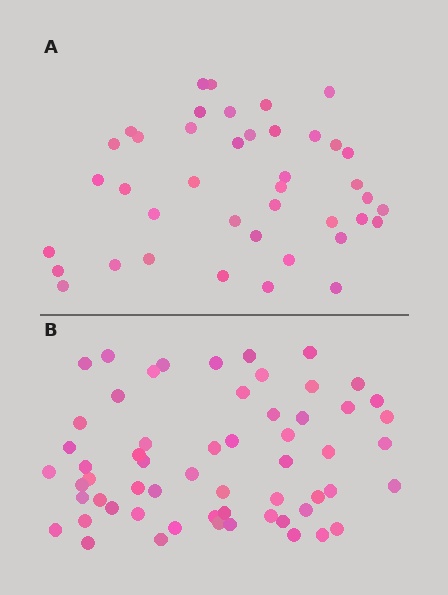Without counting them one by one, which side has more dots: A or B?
Region B (the bottom region) has more dots.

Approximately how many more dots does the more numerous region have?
Region B has approximately 20 more dots than region A.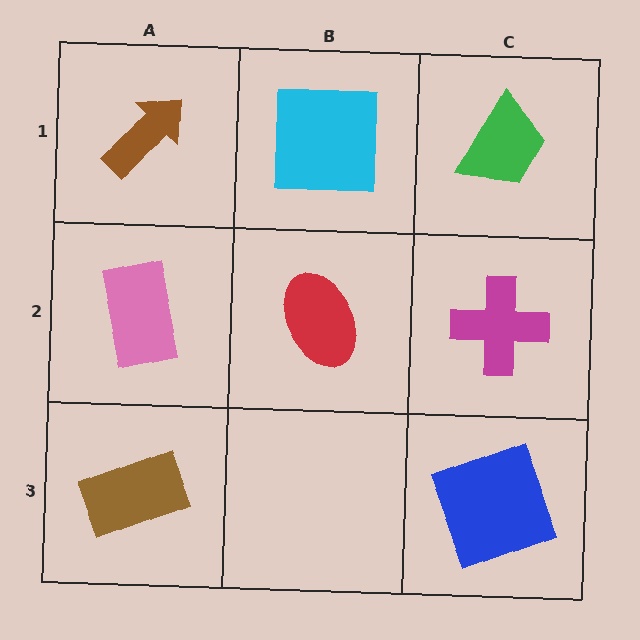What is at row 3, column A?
A brown rectangle.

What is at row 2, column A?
A pink rectangle.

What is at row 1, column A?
A brown arrow.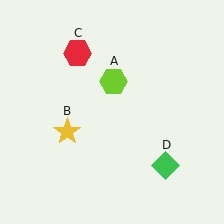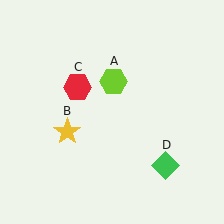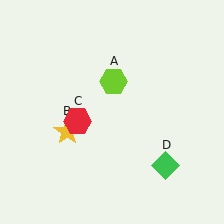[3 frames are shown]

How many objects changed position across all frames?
1 object changed position: red hexagon (object C).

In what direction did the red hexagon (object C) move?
The red hexagon (object C) moved down.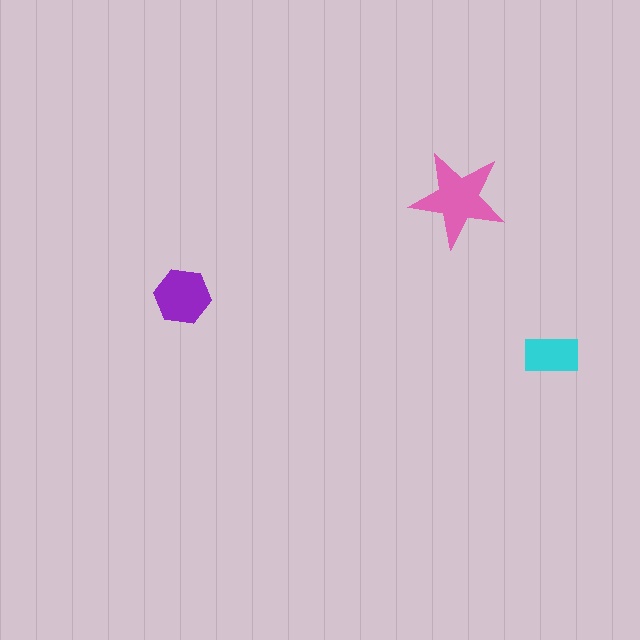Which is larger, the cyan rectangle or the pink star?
The pink star.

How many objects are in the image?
There are 3 objects in the image.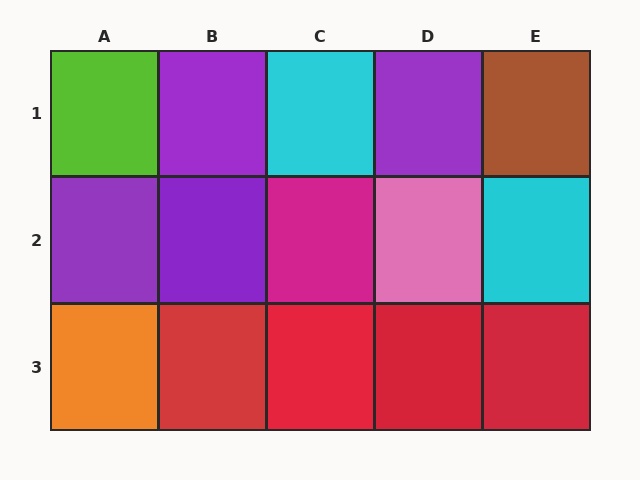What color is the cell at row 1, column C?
Cyan.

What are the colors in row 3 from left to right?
Orange, red, red, red, red.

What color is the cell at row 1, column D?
Purple.